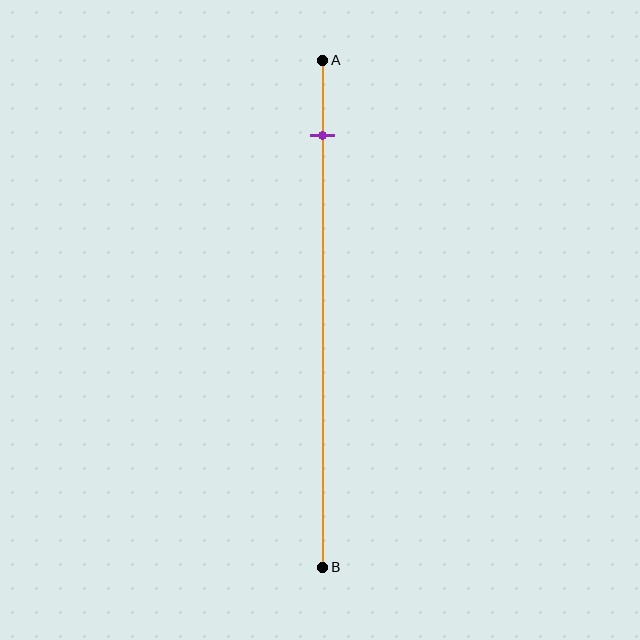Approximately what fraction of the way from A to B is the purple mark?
The purple mark is approximately 15% of the way from A to B.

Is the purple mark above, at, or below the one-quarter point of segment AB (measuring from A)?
The purple mark is above the one-quarter point of segment AB.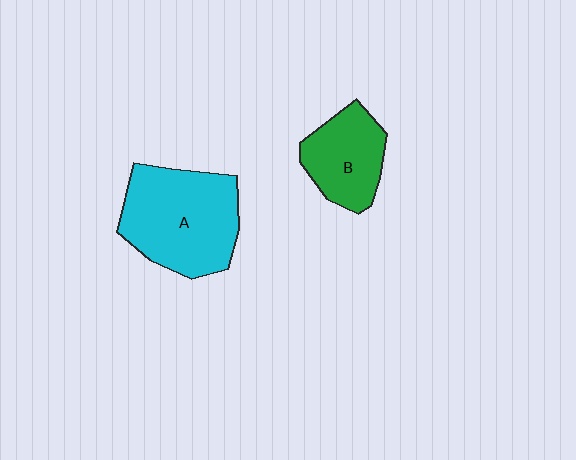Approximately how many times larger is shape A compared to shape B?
Approximately 1.7 times.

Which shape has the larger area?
Shape A (cyan).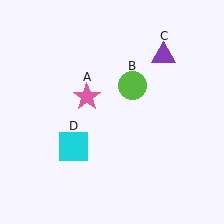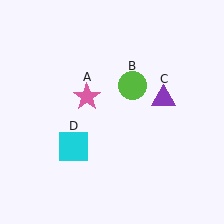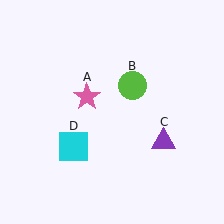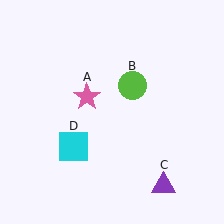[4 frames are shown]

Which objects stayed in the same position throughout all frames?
Pink star (object A) and lime circle (object B) and cyan square (object D) remained stationary.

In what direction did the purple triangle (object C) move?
The purple triangle (object C) moved down.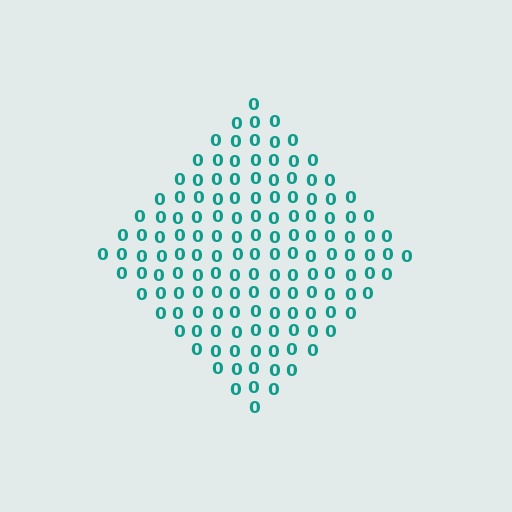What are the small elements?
The small elements are digit 0's.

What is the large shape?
The large shape is a diamond.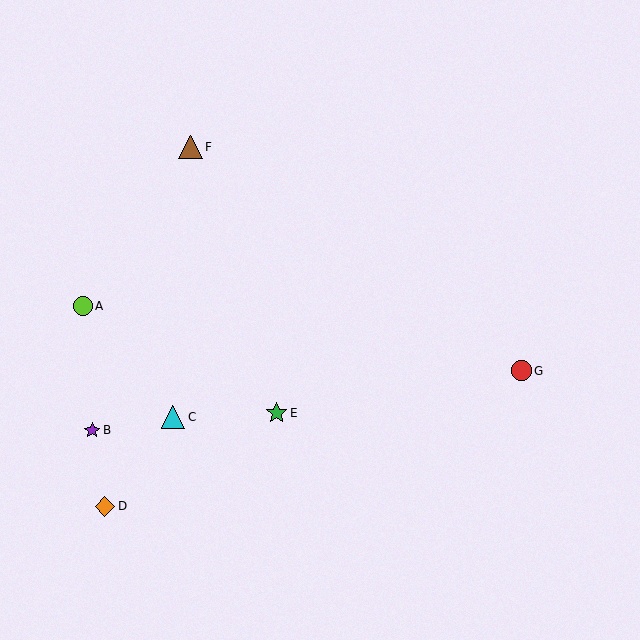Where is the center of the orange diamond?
The center of the orange diamond is at (105, 506).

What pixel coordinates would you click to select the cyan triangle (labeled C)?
Click at (173, 417) to select the cyan triangle C.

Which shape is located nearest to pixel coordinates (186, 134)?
The brown triangle (labeled F) at (191, 147) is nearest to that location.